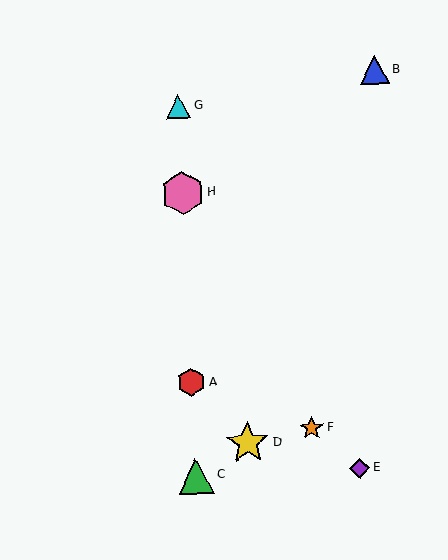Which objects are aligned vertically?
Objects A, C, G, H are aligned vertically.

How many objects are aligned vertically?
4 objects (A, C, G, H) are aligned vertically.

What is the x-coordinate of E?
Object E is at x≈360.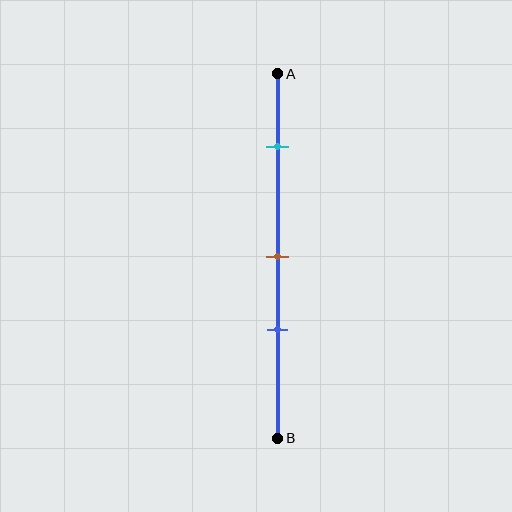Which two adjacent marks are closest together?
The brown and blue marks are the closest adjacent pair.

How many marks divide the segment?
There are 3 marks dividing the segment.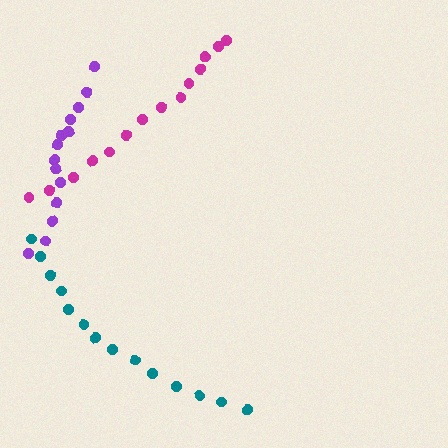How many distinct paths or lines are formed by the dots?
There are 3 distinct paths.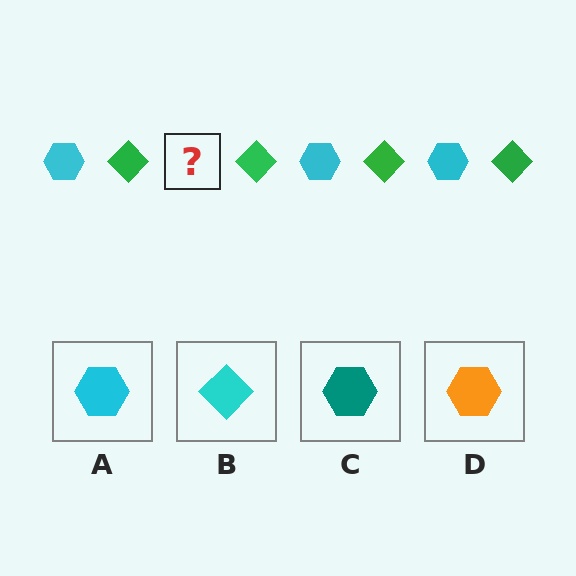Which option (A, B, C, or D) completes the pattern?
A.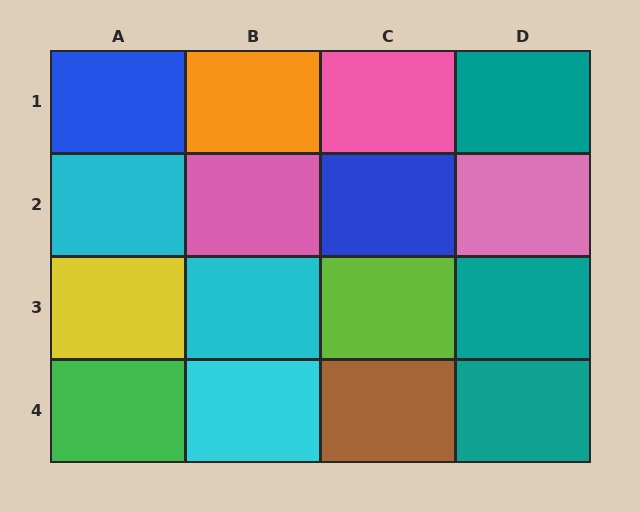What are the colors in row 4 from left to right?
Green, cyan, brown, teal.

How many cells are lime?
1 cell is lime.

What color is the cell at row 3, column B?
Cyan.